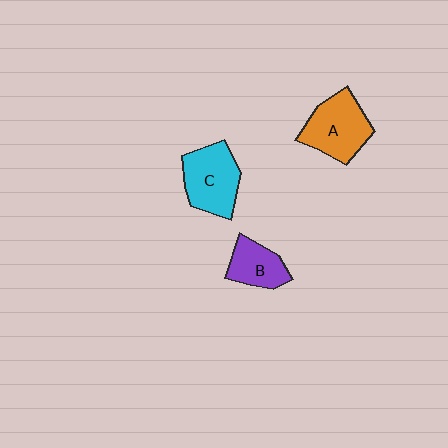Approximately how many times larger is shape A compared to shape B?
Approximately 1.5 times.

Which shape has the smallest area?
Shape B (purple).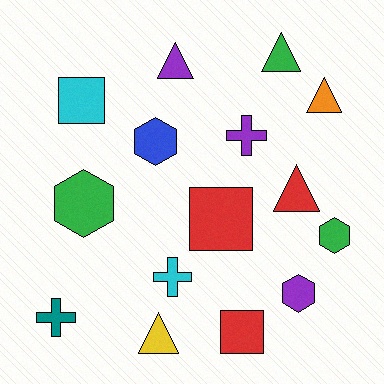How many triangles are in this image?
There are 5 triangles.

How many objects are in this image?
There are 15 objects.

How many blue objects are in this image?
There is 1 blue object.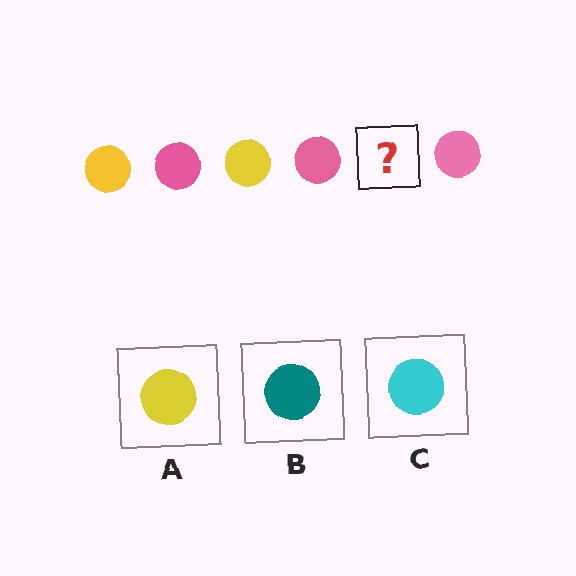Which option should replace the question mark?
Option A.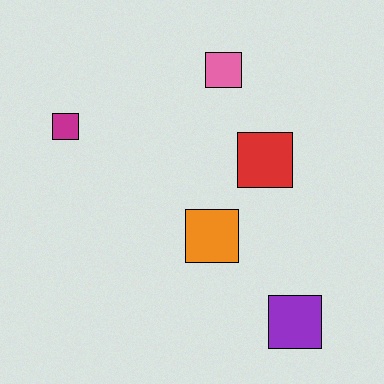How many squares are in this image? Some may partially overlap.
There are 5 squares.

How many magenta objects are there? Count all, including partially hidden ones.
There is 1 magenta object.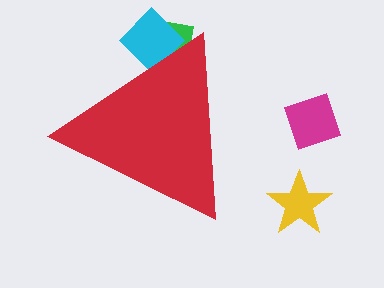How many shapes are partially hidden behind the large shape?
2 shapes are partially hidden.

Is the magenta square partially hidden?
No, the magenta square is fully visible.